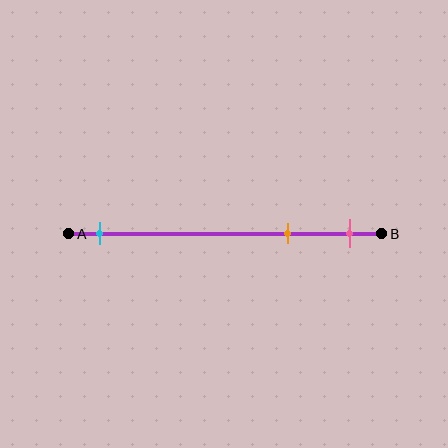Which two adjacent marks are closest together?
The orange and pink marks are the closest adjacent pair.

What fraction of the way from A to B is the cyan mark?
The cyan mark is approximately 10% (0.1) of the way from A to B.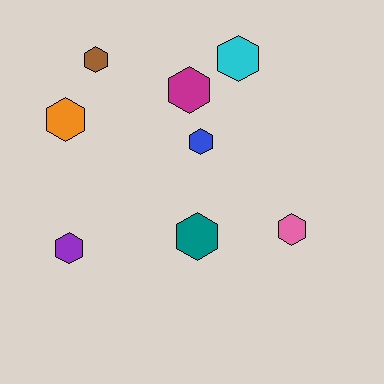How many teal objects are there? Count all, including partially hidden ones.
There is 1 teal object.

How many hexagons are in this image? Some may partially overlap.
There are 8 hexagons.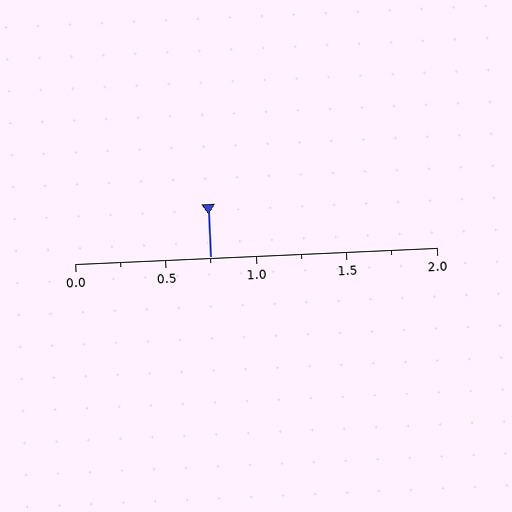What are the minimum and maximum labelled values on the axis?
The axis runs from 0.0 to 2.0.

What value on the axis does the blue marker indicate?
The marker indicates approximately 0.75.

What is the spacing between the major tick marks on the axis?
The major ticks are spaced 0.5 apart.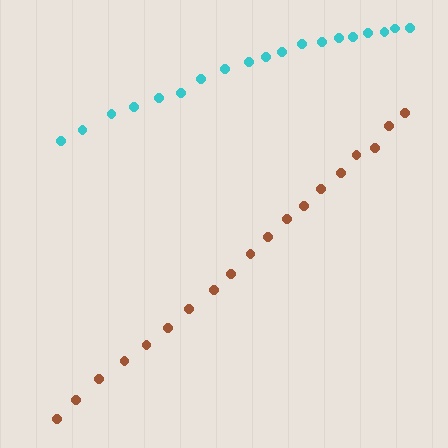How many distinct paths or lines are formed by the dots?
There are 2 distinct paths.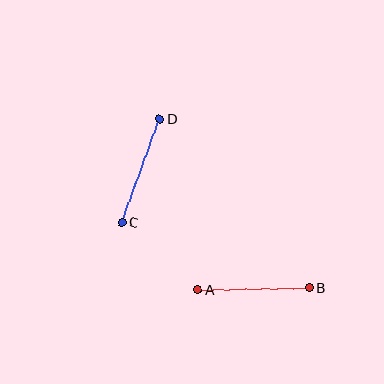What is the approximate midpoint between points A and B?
The midpoint is at approximately (253, 289) pixels.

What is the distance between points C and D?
The distance is approximately 111 pixels.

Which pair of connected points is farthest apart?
Points A and B are farthest apart.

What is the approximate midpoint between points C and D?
The midpoint is at approximately (141, 171) pixels.